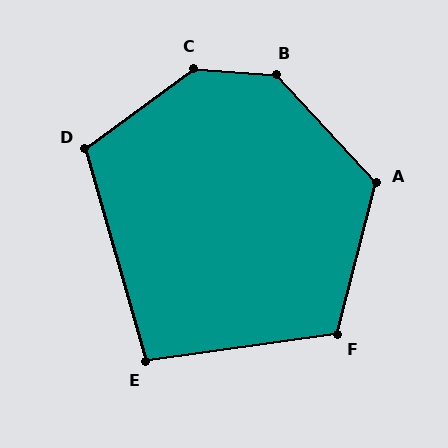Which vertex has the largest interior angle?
C, at approximately 140 degrees.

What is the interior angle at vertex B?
Approximately 137 degrees (obtuse).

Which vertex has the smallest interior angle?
E, at approximately 98 degrees.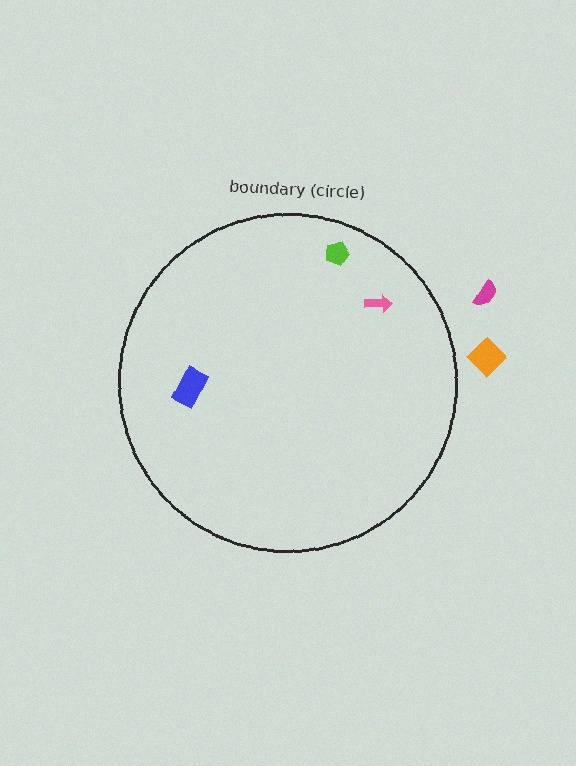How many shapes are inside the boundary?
3 inside, 2 outside.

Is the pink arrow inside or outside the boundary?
Inside.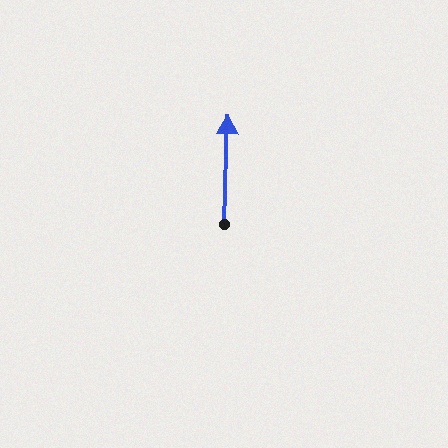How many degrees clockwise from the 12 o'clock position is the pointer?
Approximately 2 degrees.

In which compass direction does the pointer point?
North.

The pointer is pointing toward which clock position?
Roughly 12 o'clock.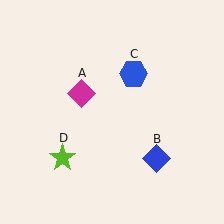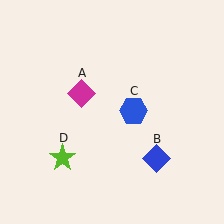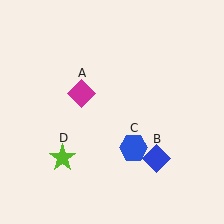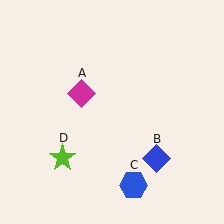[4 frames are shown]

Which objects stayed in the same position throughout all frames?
Magenta diamond (object A) and blue diamond (object B) and lime star (object D) remained stationary.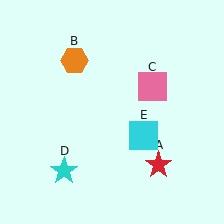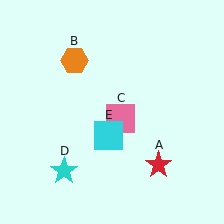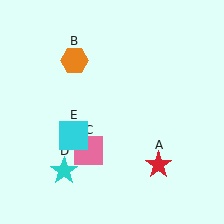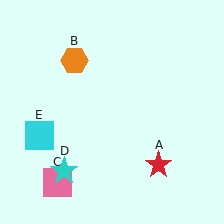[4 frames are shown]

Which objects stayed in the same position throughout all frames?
Red star (object A) and orange hexagon (object B) and cyan star (object D) remained stationary.